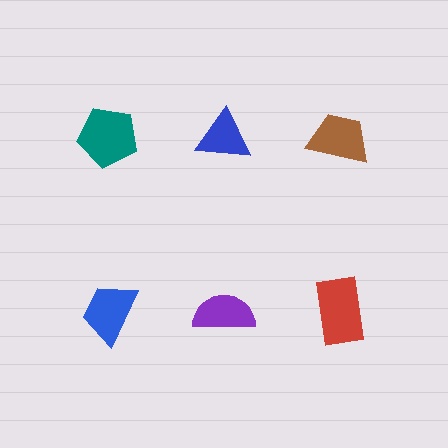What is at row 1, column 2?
A blue triangle.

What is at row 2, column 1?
A blue trapezoid.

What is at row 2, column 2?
A purple semicircle.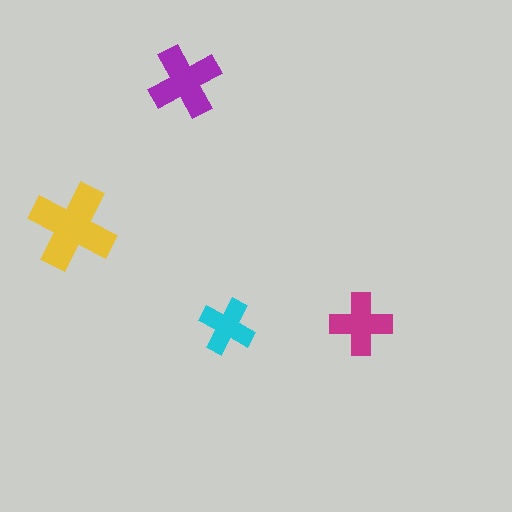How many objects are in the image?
There are 4 objects in the image.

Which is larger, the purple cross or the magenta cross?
The purple one.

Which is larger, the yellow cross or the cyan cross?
The yellow one.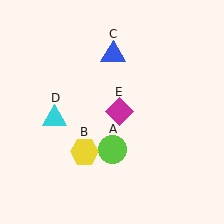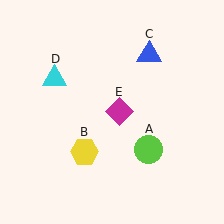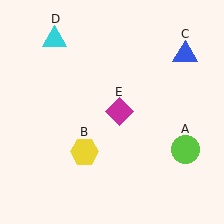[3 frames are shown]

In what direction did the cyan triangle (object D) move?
The cyan triangle (object D) moved up.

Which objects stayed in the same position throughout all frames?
Yellow hexagon (object B) and magenta diamond (object E) remained stationary.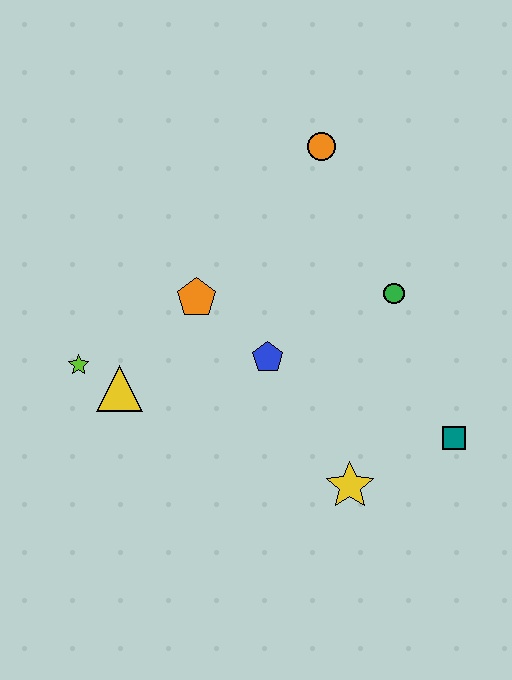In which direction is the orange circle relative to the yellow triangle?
The orange circle is above the yellow triangle.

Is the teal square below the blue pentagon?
Yes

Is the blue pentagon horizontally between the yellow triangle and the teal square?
Yes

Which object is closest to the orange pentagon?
The blue pentagon is closest to the orange pentagon.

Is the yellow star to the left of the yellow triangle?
No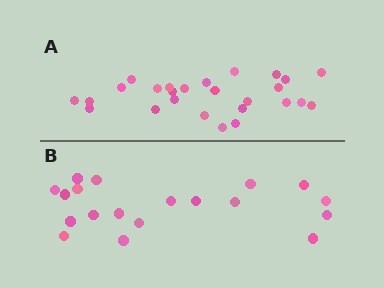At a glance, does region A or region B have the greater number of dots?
Region A (the top region) has more dots.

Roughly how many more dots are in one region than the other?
Region A has roughly 8 or so more dots than region B.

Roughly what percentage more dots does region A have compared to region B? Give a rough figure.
About 35% more.